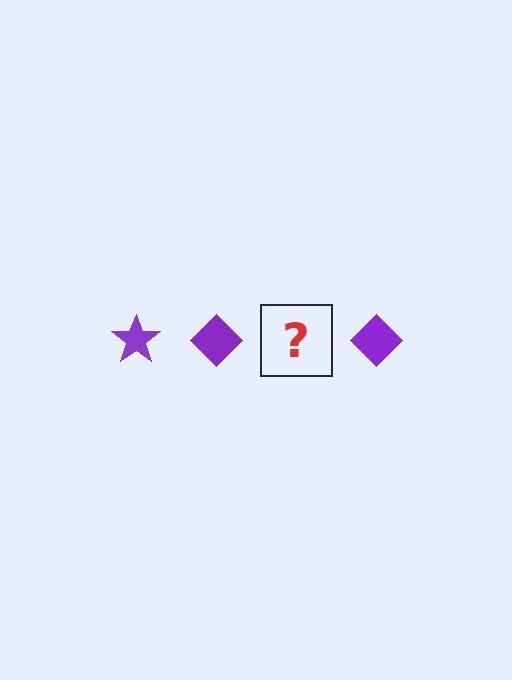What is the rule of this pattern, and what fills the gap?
The rule is that the pattern cycles through star, diamond shapes in purple. The gap should be filled with a purple star.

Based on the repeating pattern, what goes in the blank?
The blank should be a purple star.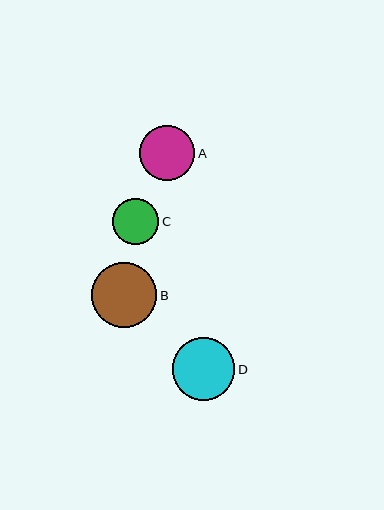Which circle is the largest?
Circle B is the largest with a size of approximately 65 pixels.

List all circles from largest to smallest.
From largest to smallest: B, D, A, C.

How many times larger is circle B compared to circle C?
Circle B is approximately 1.4 times the size of circle C.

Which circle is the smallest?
Circle C is the smallest with a size of approximately 46 pixels.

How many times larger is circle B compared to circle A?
Circle B is approximately 1.2 times the size of circle A.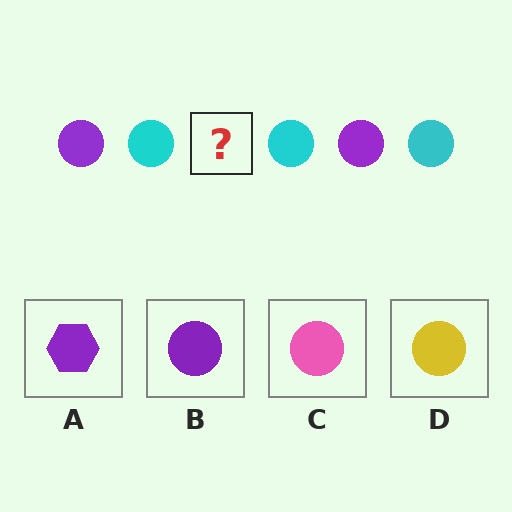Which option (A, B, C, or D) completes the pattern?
B.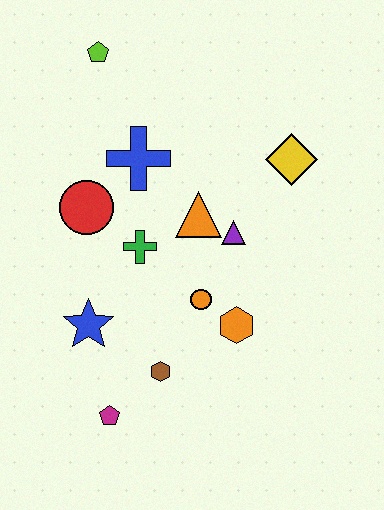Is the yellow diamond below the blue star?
No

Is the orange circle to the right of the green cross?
Yes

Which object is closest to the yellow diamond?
The purple triangle is closest to the yellow diamond.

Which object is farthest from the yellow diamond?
The magenta pentagon is farthest from the yellow diamond.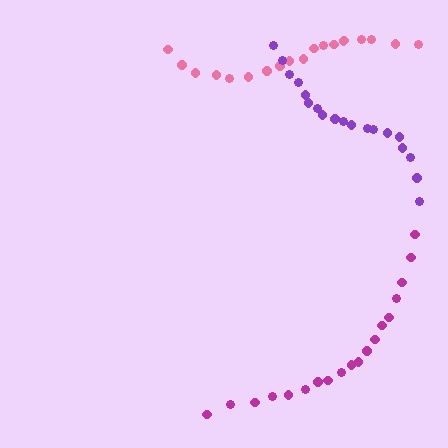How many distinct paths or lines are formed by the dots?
There are 3 distinct paths.